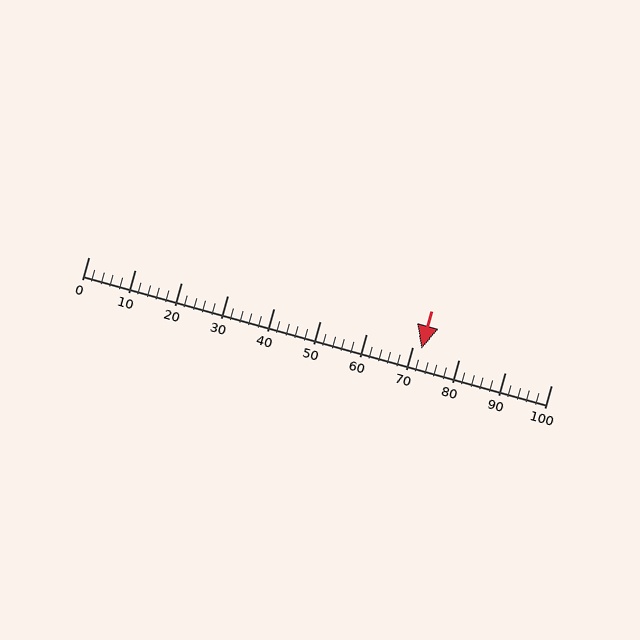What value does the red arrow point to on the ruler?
The red arrow points to approximately 72.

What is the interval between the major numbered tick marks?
The major tick marks are spaced 10 units apart.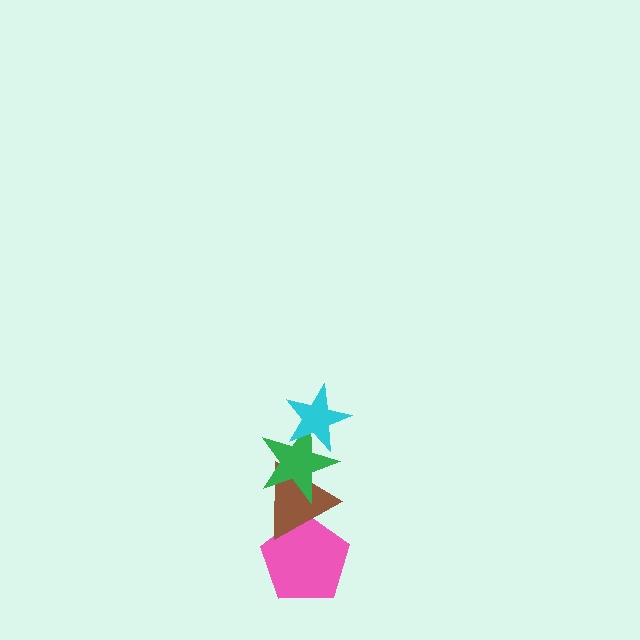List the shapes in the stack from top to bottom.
From top to bottom: the cyan star, the green star, the brown triangle, the pink pentagon.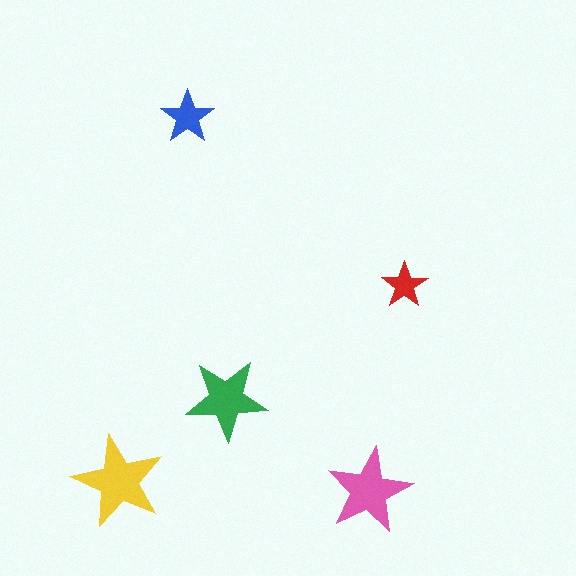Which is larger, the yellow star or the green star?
The yellow one.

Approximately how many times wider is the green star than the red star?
About 2 times wider.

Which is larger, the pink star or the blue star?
The pink one.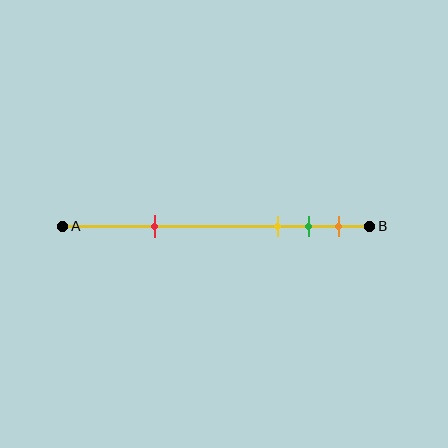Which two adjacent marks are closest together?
The green and orange marks are the closest adjacent pair.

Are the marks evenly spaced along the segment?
No, the marks are not evenly spaced.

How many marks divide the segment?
There are 4 marks dividing the segment.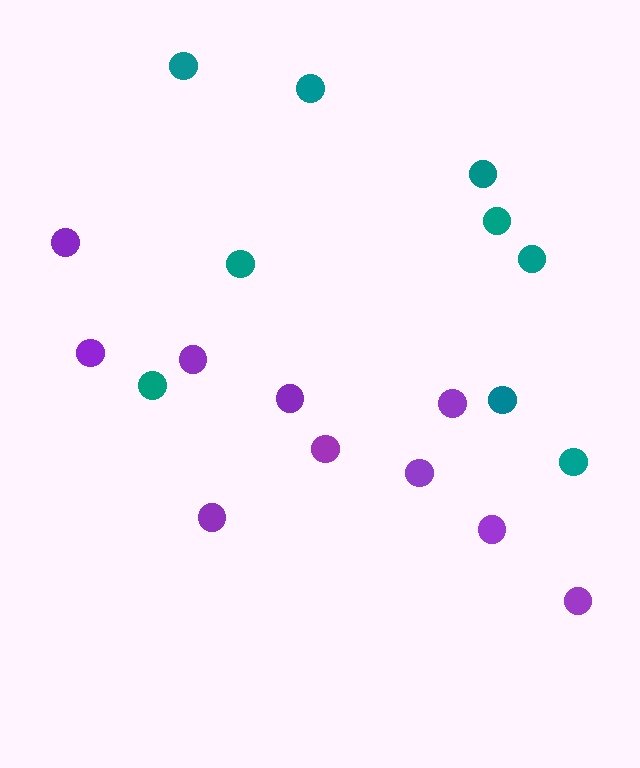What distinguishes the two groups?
There are 2 groups: one group of teal circles (9) and one group of purple circles (10).